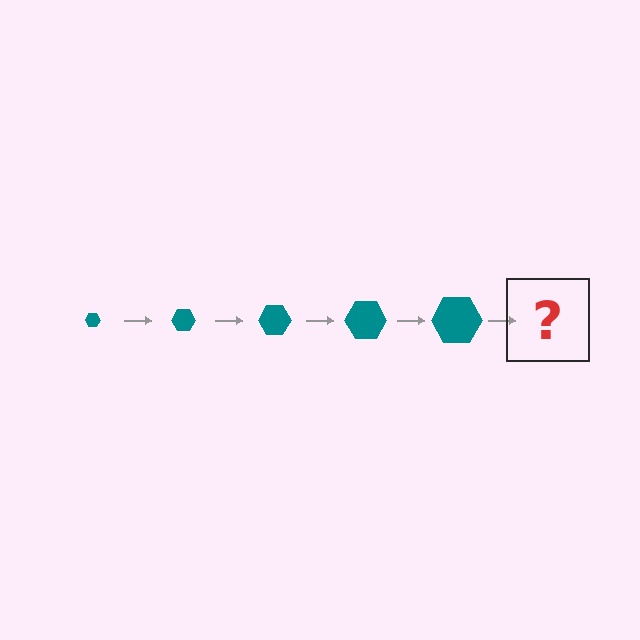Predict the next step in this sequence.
The next step is a teal hexagon, larger than the previous one.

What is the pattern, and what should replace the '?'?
The pattern is that the hexagon gets progressively larger each step. The '?' should be a teal hexagon, larger than the previous one.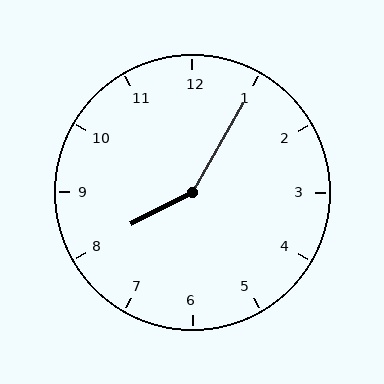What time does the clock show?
8:05.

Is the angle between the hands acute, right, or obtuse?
It is obtuse.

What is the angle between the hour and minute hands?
Approximately 148 degrees.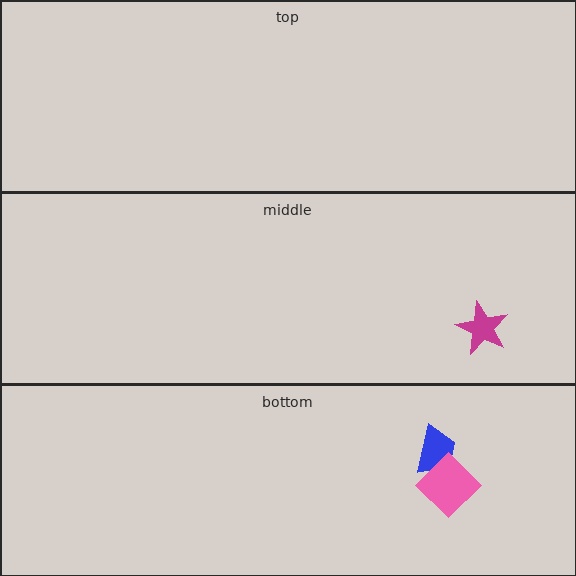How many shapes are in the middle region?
1.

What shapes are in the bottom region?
The blue trapezoid, the pink diamond.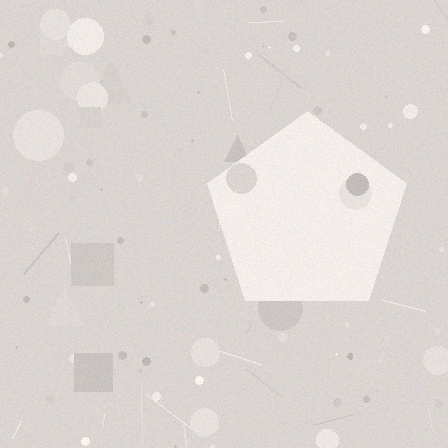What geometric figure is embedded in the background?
A pentagon is embedded in the background.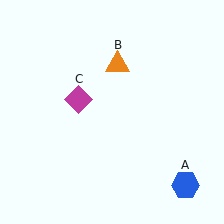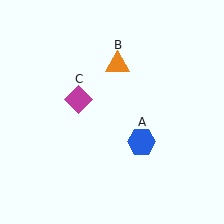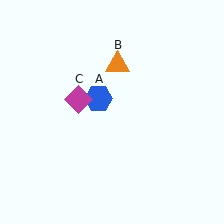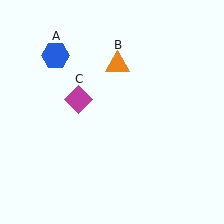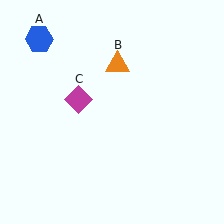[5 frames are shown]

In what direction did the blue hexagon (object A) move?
The blue hexagon (object A) moved up and to the left.